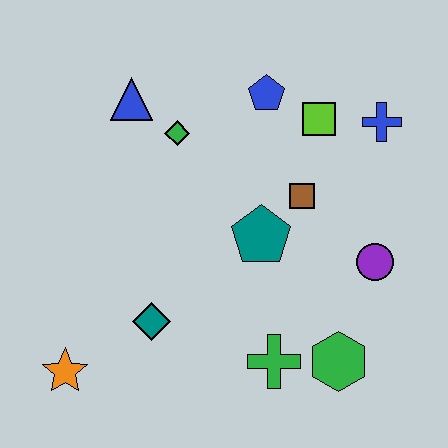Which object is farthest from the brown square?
The orange star is farthest from the brown square.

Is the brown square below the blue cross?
Yes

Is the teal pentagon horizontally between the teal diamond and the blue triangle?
No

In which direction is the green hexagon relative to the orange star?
The green hexagon is to the right of the orange star.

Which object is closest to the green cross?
The green hexagon is closest to the green cross.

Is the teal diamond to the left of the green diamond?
Yes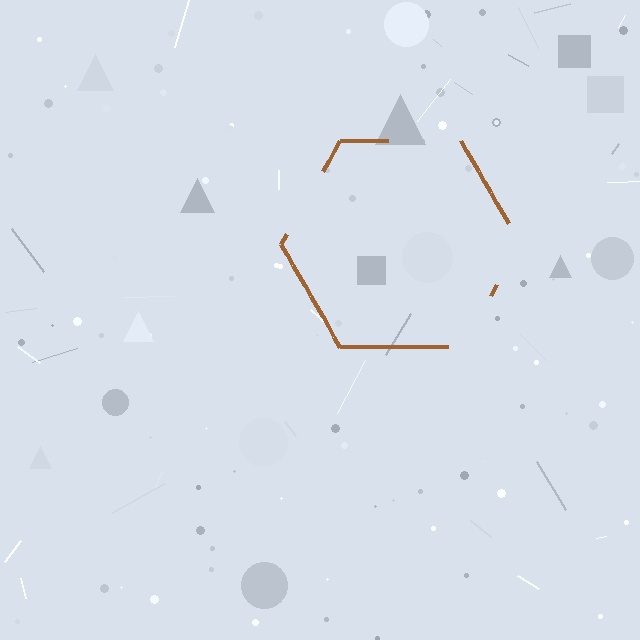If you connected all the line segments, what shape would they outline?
They would outline a hexagon.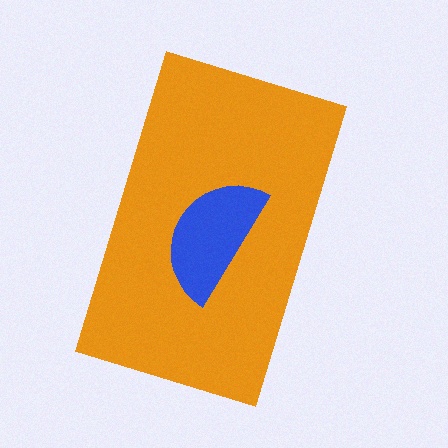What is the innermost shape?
The blue semicircle.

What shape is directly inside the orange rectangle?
The blue semicircle.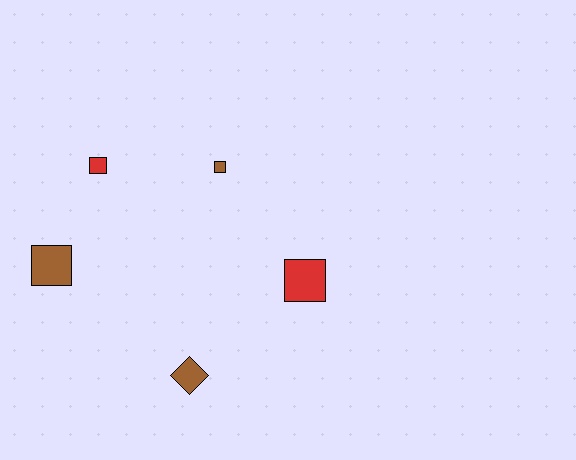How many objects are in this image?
There are 5 objects.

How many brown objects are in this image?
There are 3 brown objects.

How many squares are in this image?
There are 4 squares.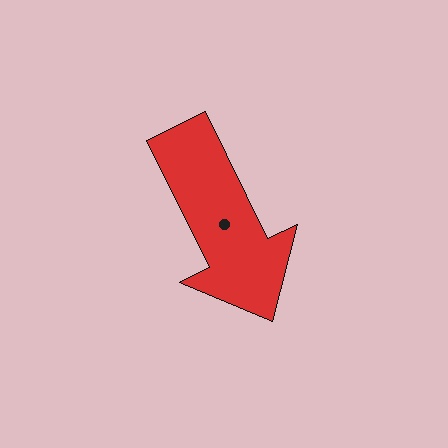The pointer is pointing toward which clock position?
Roughly 5 o'clock.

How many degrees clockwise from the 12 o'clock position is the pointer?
Approximately 154 degrees.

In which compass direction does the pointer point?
Southeast.